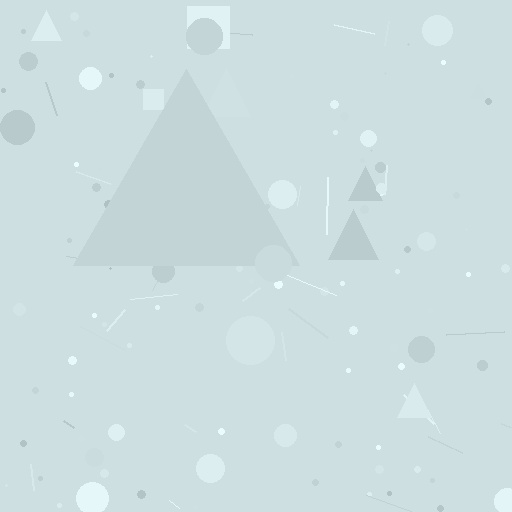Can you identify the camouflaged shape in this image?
The camouflaged shape is a triangle.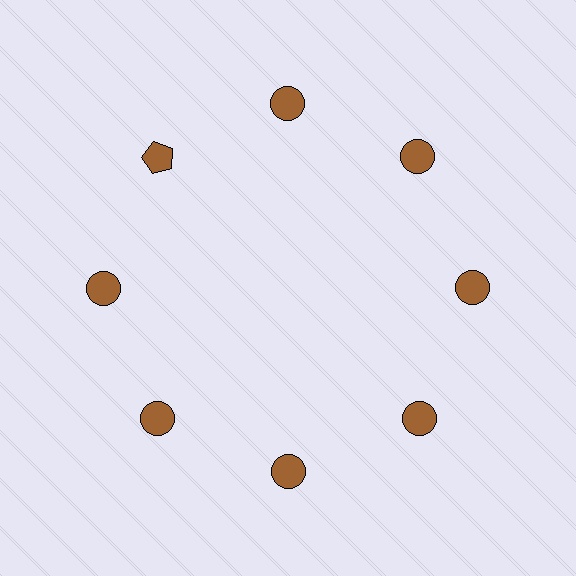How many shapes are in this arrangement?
There are 8 shapes arranged in a ring pattern.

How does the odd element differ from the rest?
It has a different shape: pentagon instead of circle.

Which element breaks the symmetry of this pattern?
The brown pentagon at roughly the 10 o'clock position breaks the symmetry. All other shapes are brown circles.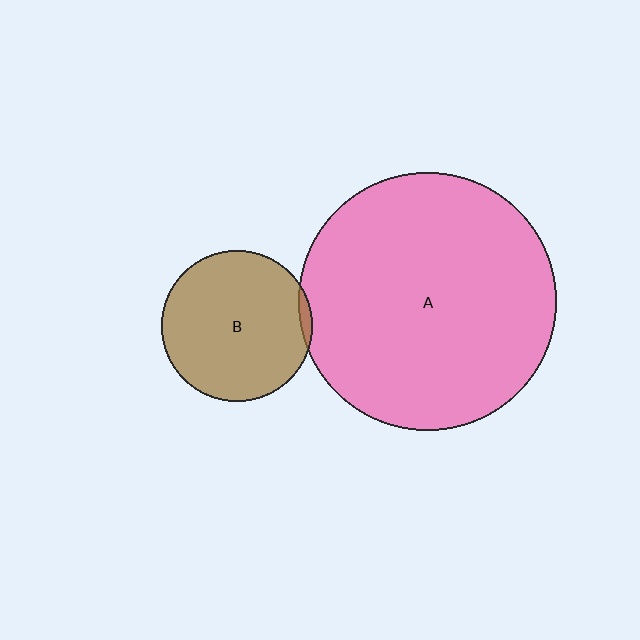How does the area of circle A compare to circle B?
Approximately 2.9 times.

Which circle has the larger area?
Circle A (pink).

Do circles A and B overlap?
Yes.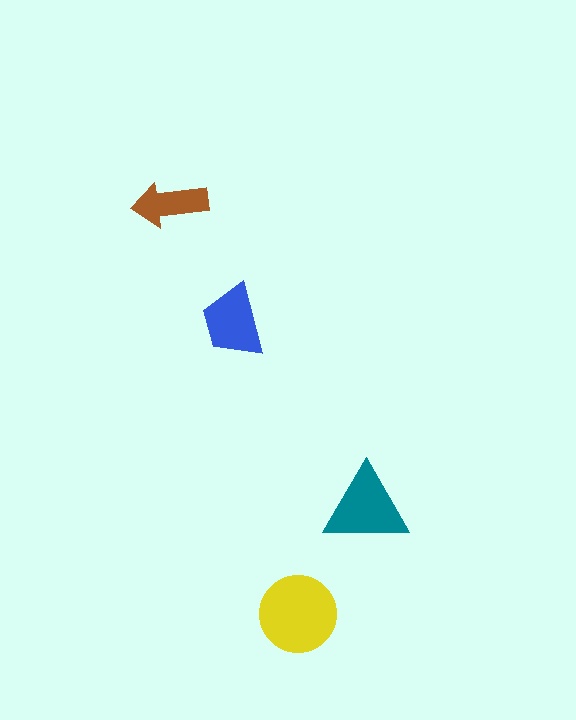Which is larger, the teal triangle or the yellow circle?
The yellow circle.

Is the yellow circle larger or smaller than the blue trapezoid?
Larger.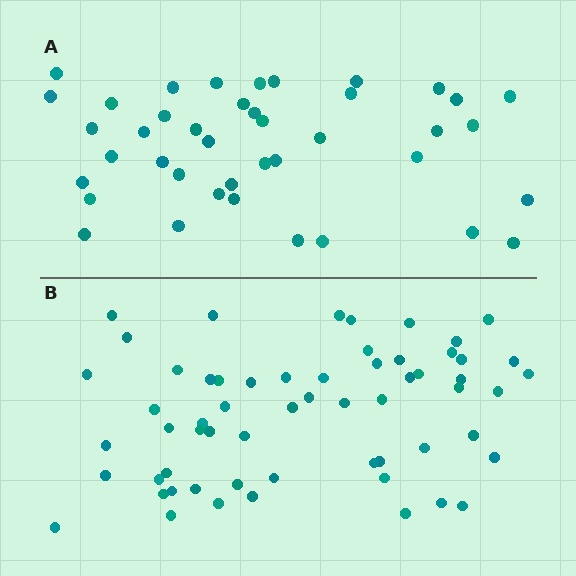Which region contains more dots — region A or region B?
Region B (the bottom region) has more dots.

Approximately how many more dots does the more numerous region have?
Region B has approximately 20 more dots than region A.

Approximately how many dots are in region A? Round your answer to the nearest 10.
About 40 dots. (The exact count is 41, which rounds to 40.)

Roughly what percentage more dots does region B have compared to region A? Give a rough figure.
About 45% more.